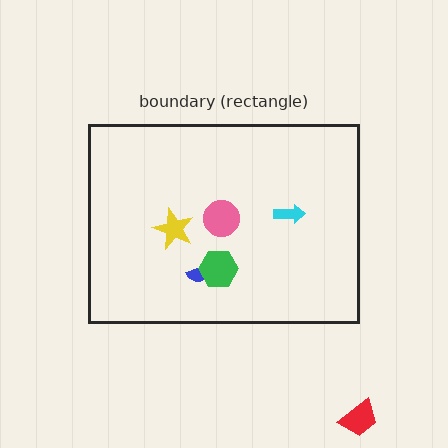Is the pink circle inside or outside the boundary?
Inside.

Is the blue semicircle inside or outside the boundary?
Inside.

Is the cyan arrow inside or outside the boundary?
Inside.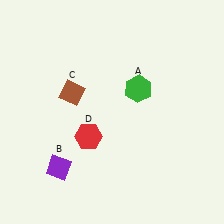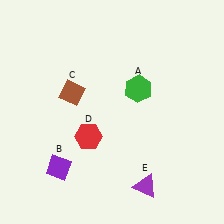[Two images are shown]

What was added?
A purple triangle (E) was added in Image 2.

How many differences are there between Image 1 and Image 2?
There is 1 difference between the two images.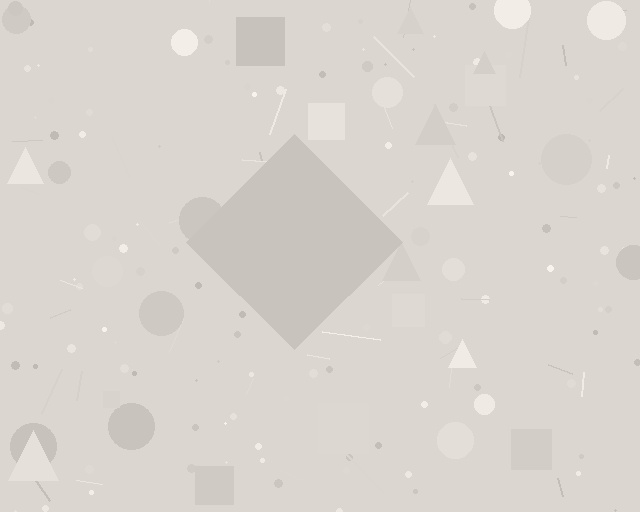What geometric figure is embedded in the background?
A diamond is embedded in the background.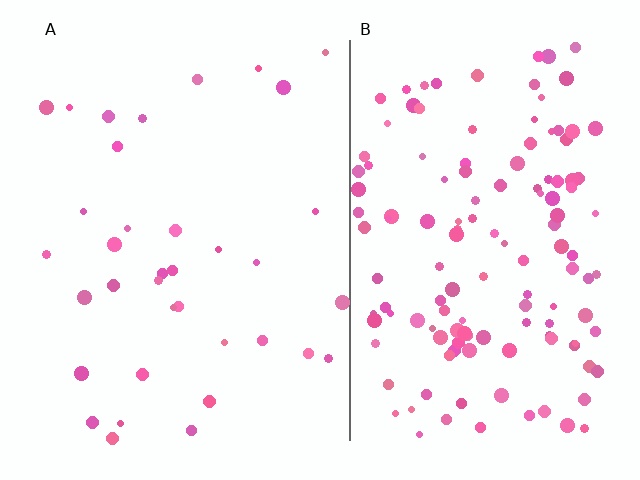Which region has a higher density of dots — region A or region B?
B (the right).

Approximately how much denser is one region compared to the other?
Approximately 3.9× — region B over region A.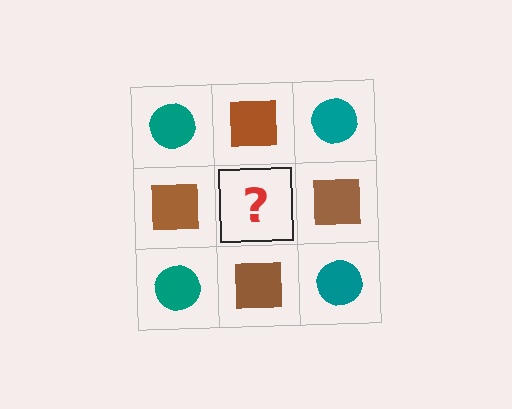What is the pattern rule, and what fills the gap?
The rule is that it alternates teal circle and brown square in a checkerboard pattern. The gap should be filled with a teal circle.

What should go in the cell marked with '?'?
The missing cell should contain a teal circle.